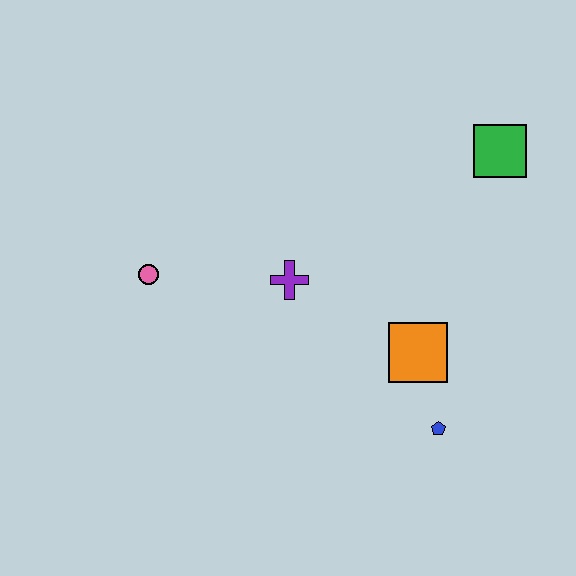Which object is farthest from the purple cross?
The green square is farthest from the purple cross.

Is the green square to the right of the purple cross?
Yes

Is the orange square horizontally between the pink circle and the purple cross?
No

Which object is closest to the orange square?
The blue pentagon is closest to the orange square.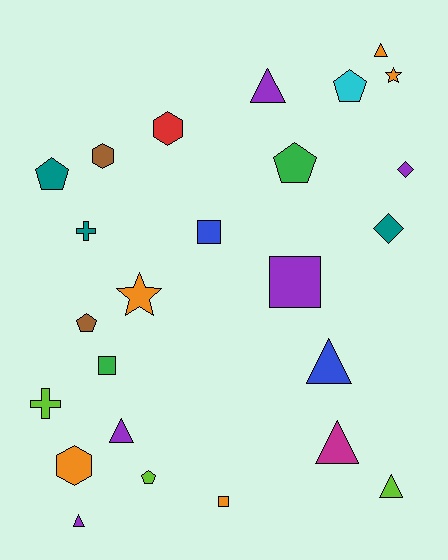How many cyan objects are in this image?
There is 1 cyan object.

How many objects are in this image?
There are 25 objects.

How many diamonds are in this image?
There are 2 diamonds.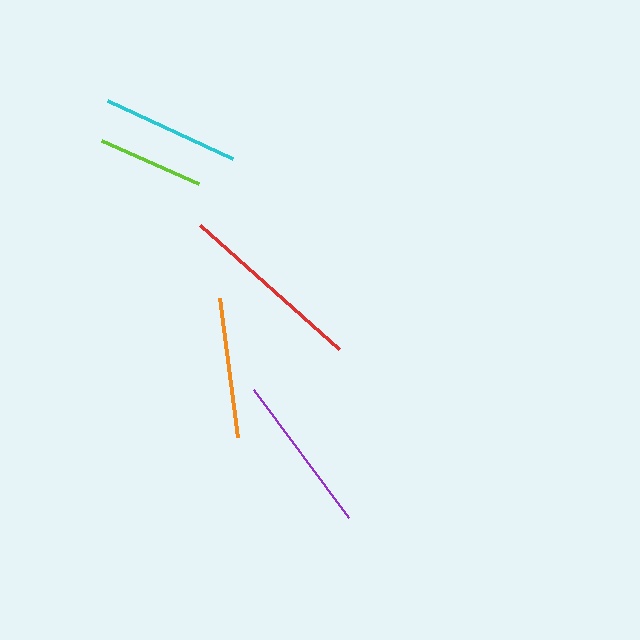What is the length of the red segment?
The red segment is approximately 186 pixels long.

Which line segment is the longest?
The red line is the longest at approximately 186 pixels.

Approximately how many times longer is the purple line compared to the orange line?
The purple line is approximately 1.1 times the length of the orange line.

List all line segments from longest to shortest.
From longest to shortest: red, purple, orange, cyan, lime.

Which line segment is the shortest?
The lime line is the shortest at approximately 106 pixels.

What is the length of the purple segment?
The purple segment is approximately 159 pixels long.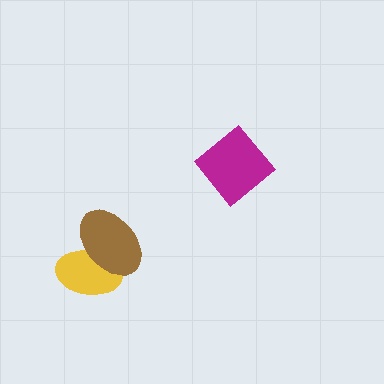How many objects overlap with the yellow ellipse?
1 object overlaps with the yellow ellipse.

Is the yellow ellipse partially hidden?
Yes, it is partially covered by another shape.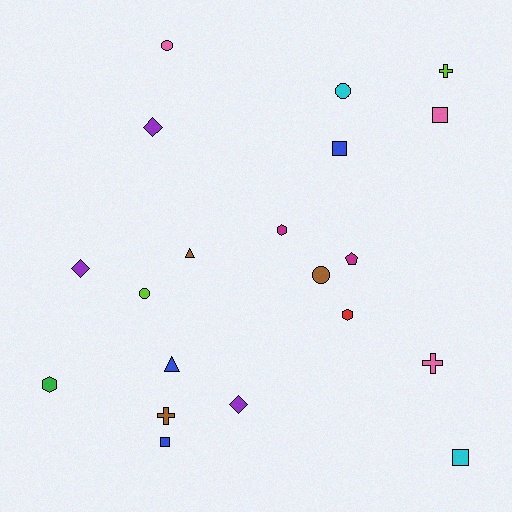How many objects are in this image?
There are 20 objects.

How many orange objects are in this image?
There are no orange objects.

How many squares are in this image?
There are 4 squares.